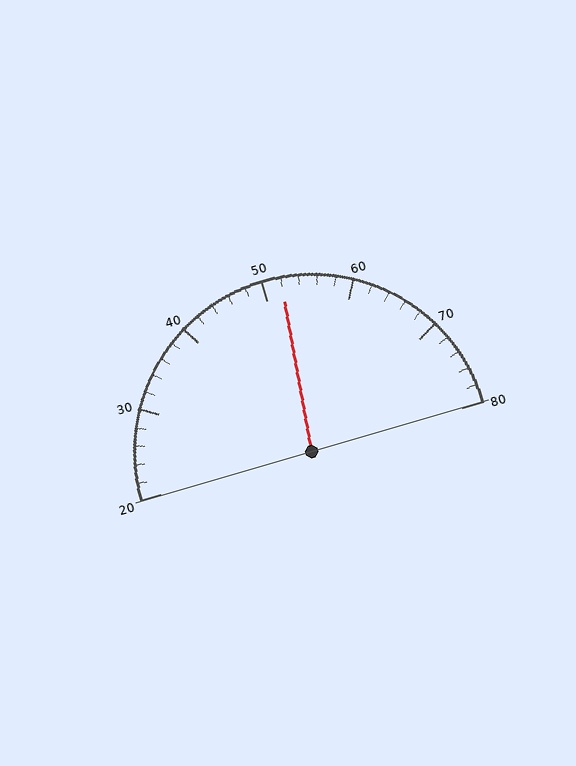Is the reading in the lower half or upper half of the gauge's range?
The reading is in the upper half of the range (20 to 80).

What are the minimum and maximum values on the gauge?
The gauge ranges from 20 to 80.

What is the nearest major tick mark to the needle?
The nearest major tick mark is 50.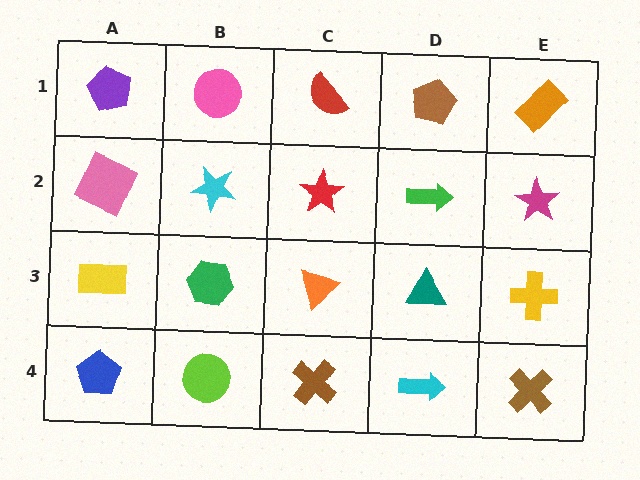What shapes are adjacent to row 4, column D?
A teal triangle (row 3, column D), a brown cross (row 4, column C), a brown cross (row 4, column E).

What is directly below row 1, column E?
A magenta star.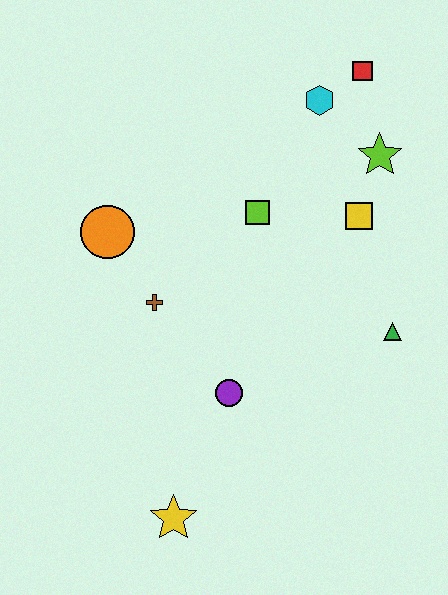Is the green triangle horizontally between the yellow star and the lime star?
No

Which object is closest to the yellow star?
The purple circle is closest to the yellow star.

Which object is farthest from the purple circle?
The red square is farthest from the purple circle.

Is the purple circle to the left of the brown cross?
No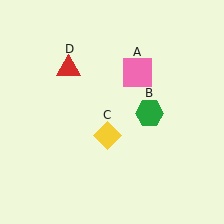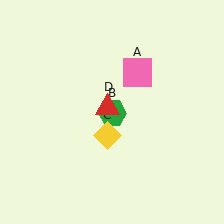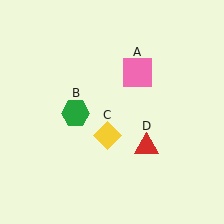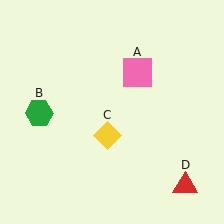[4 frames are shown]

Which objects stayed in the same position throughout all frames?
Pink square (object A) and yellow diamond (object C) remained stationary.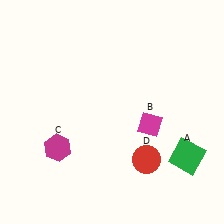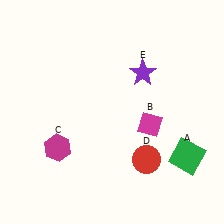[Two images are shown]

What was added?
A purple star (E) was added in Image 2.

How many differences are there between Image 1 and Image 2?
There is 1 difference between the two images.